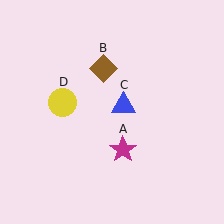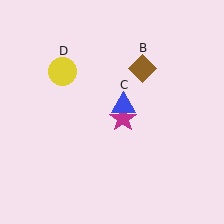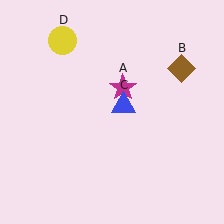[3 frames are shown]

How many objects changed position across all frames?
3 objects changed position: magenta star (object A), brown diamond (object B), yellow circle (object D).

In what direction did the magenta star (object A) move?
The magenta star (object A) moved up.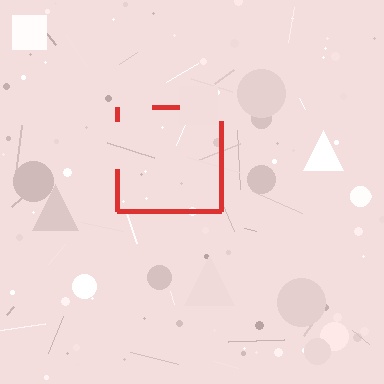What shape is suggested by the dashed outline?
The dashed outline suggests a square.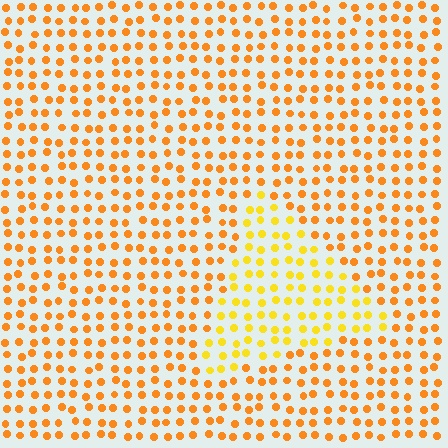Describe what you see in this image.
The image is filled with small orange elements in a uniform arrangement. A triangle-shaped region is visible where the elements are tinted to a slightly different hue, forming a subtle color boundary.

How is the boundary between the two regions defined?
The boundary is defined purely by a slight shift in hue (about 24 degrees). Spacing, size, and orientation are identical on both sides.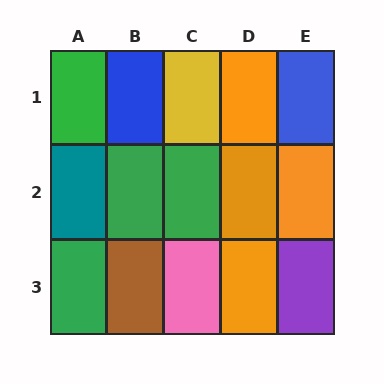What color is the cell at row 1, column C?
Yellow.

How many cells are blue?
2 cells are blue.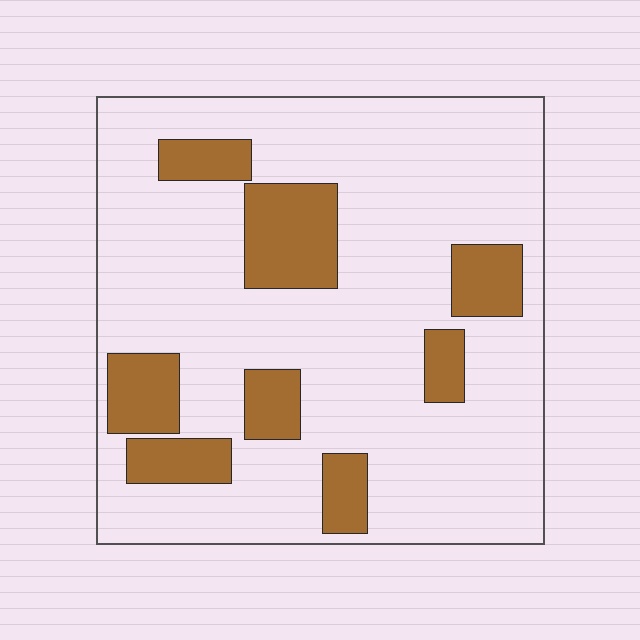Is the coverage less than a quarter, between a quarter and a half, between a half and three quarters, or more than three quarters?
Less than a quarter.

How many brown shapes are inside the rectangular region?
8.